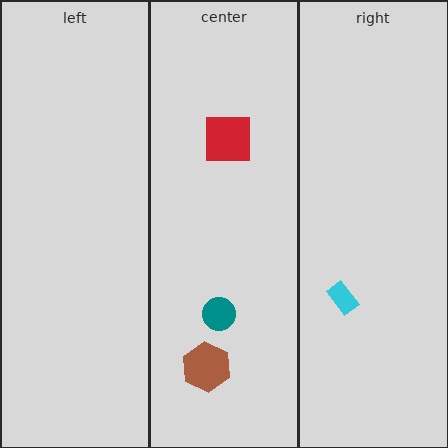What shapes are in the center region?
The red square, the teal circle, the brown hexagon.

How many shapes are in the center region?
3.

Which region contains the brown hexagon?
The center region.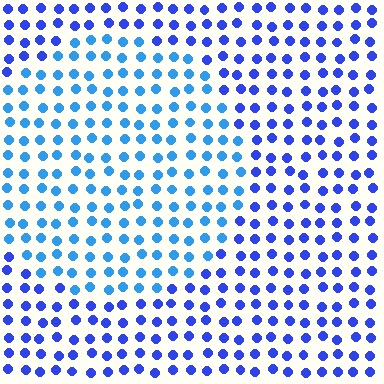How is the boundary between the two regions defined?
The boundary is defined purely by a slight shift in hue (about 28 degrees). Spacing, size, and orientation are identical on both sides.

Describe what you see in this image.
The image is filled with small blue elements in a uniform arrangement. A circle-shaped region is visible where the elements are tinted to a slightly different hue, forming a subtle color boundary.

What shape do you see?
I see a circle.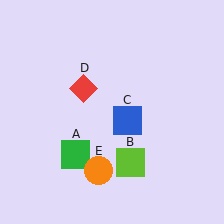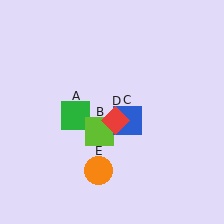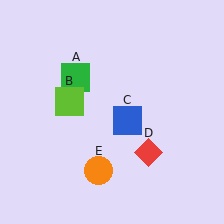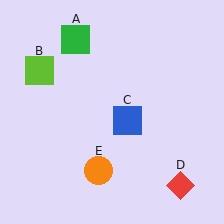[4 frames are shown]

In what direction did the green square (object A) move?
The green square (object A) moved up.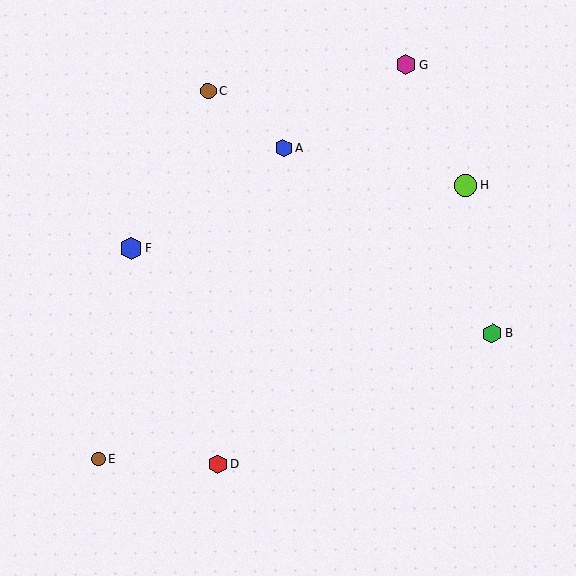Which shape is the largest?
The lime circle (labeled H) is the largest.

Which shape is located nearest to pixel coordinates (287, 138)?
The blue hexagon (labeled A) at (283, 148) is nearest to that location.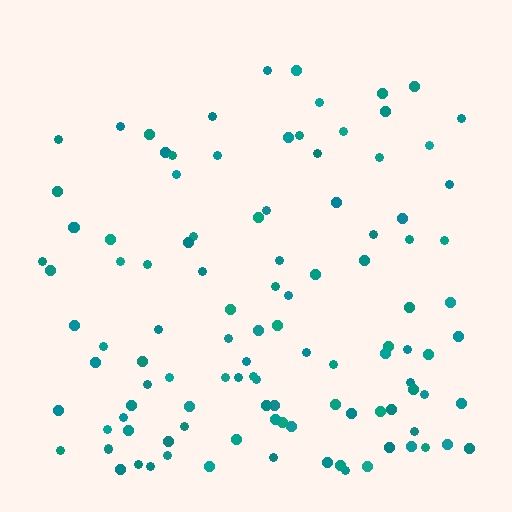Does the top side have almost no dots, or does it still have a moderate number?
Still a moderate number, just noticeably fewer than the bottom.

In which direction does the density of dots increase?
From top to bottom, with the bottom side densest.